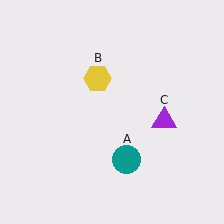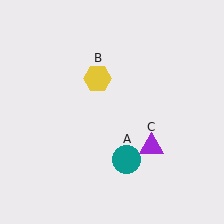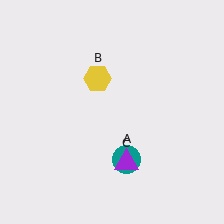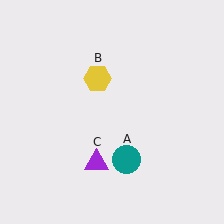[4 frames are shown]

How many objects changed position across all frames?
1 object changed position: purple triangle (object C).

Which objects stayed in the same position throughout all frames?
Teal circle (object A) and yellow hexagon (object B) remained stationary.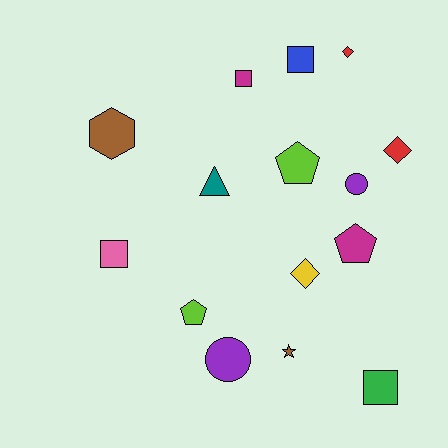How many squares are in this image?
There are 4 squares.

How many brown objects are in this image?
There are 2 brown objects.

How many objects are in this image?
There are 15 objects.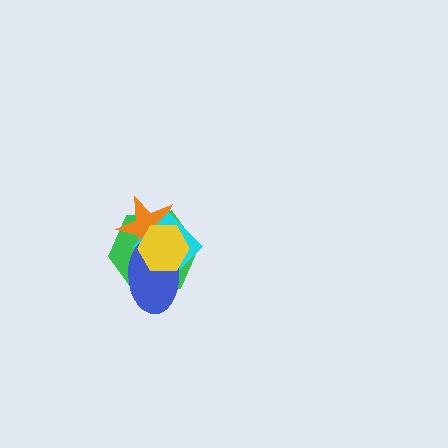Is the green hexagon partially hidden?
Yes, it is partially covered by another shape.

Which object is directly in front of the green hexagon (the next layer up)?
The orange star is directly in front of the green hexagon.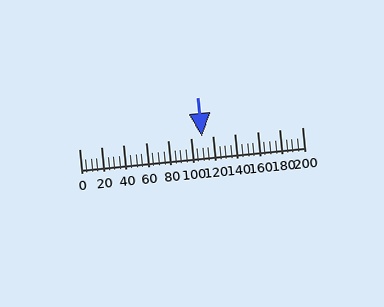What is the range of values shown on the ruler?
The ruler shows values from 0 to 200.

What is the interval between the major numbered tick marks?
The major tick marks are spaced 20 units apart.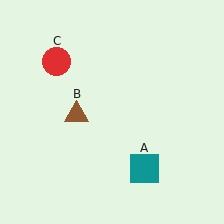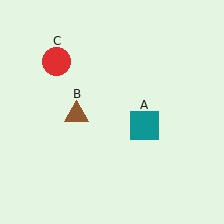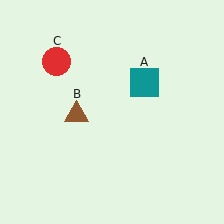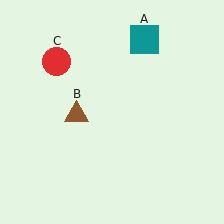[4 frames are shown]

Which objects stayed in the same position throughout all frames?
Brown triangle (object B) and red circle (object C) remained stationary.